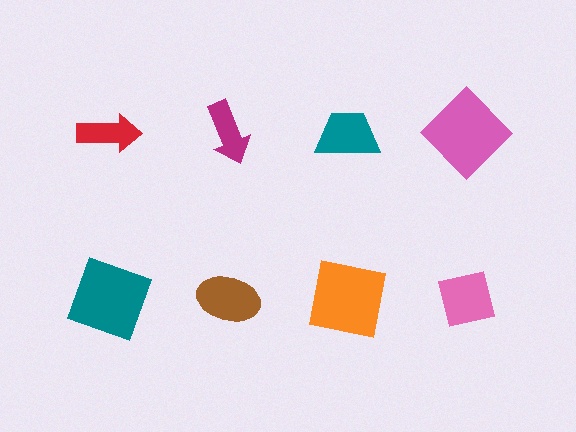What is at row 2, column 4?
A pink square.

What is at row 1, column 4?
A pink diamond.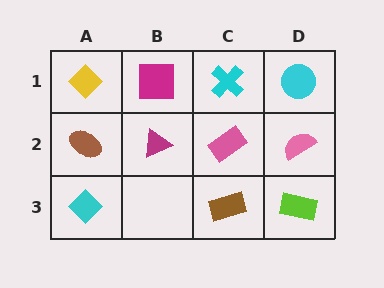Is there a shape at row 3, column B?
No, that cell is empty.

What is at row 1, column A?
A yellow diamond.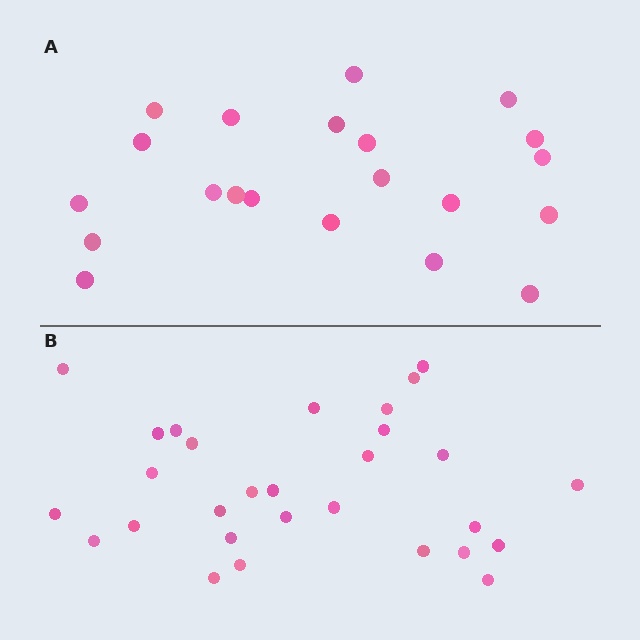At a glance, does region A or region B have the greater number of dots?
Region B (the bottom region) has more dots.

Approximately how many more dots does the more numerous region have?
Region B has roughly 8 or so more dots than region A.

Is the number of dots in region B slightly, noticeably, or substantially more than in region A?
Region B has noticeably more, but not dramatically so. The ratio is roughly 1.4 to 1.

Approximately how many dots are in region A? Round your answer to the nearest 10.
About 20 dots. (The exact count is 21, which rounds to 20.)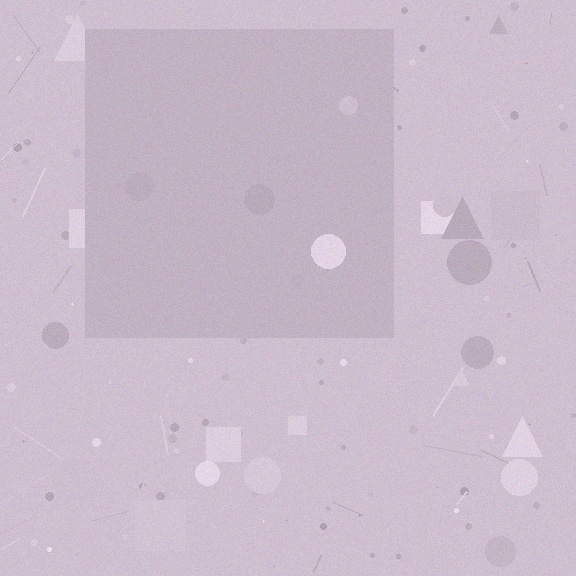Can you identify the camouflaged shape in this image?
The camouflaged shape is a square.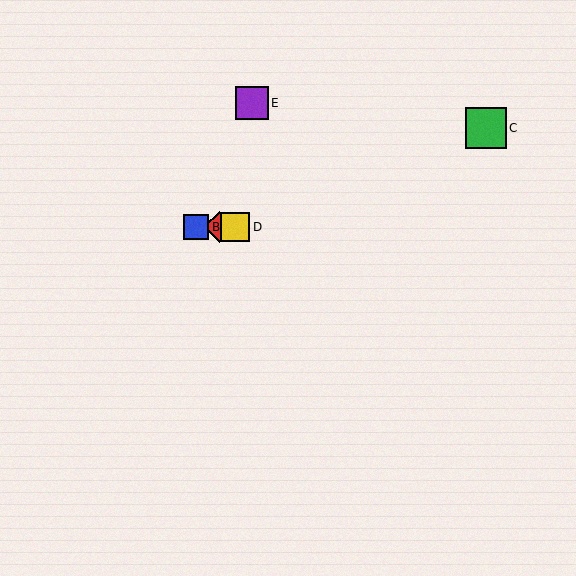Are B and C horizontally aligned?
No, B is at y≈227 and C is at y≈128.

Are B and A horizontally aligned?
Yes, both are at y≈227.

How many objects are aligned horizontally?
3 objects (A, B, D) are aligned horizontally.